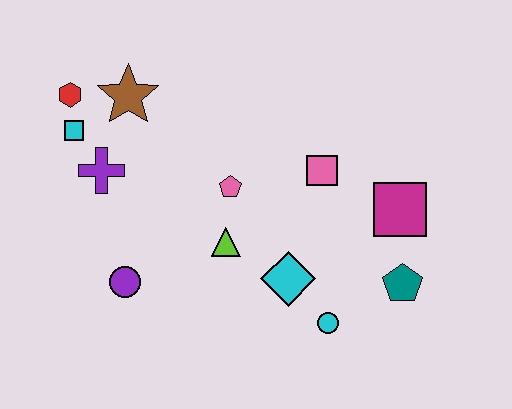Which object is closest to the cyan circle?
The cyan diamond is closest to the cyan circle.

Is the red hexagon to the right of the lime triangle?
No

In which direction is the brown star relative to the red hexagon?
The brown star is to the right of the red hexagon.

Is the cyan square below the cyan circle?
No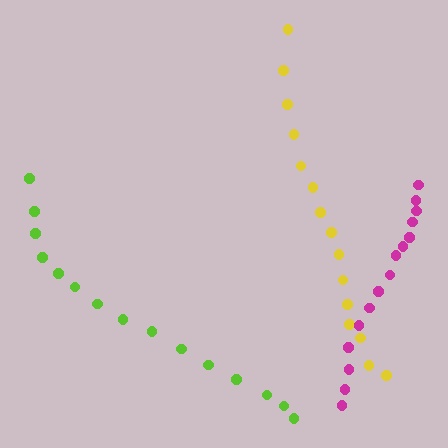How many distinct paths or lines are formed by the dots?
There are 3 distinct paths.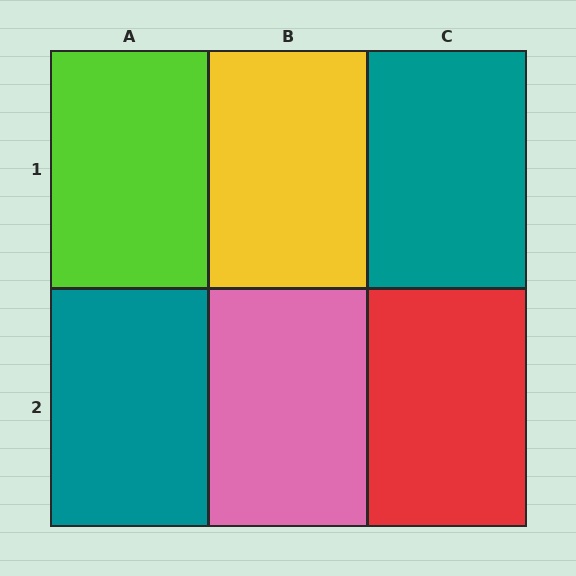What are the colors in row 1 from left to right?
Lime, yellow, teal.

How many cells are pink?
1 cell is pink.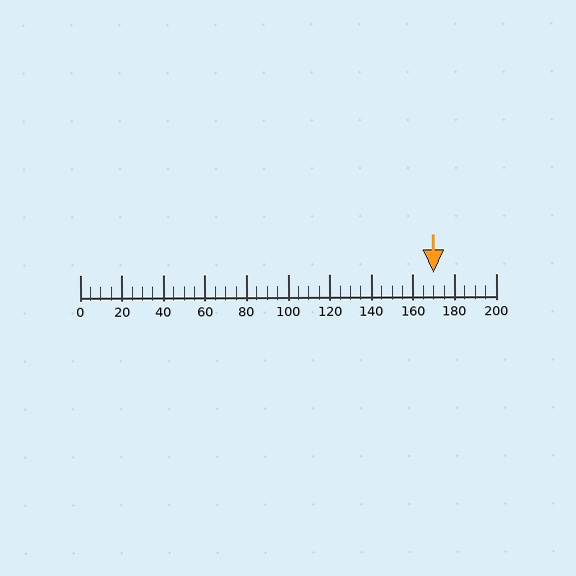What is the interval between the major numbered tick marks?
The major tick marks are spaced 20 units apart.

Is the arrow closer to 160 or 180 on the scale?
The arrow is closer to 180.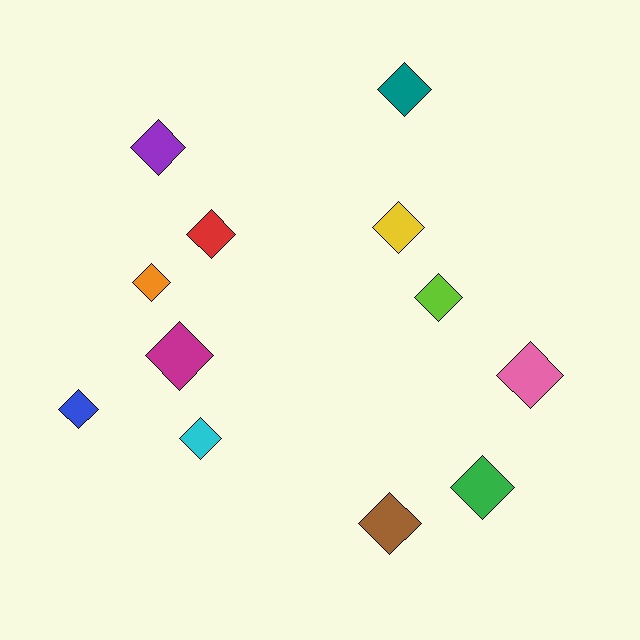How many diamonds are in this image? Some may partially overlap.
There are 12 diamonds.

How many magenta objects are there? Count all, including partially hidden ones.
There is 1 magenta object.